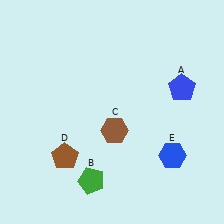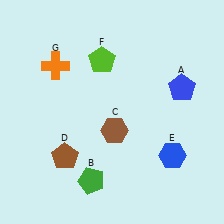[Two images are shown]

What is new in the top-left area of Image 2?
A lime pentagon (F) was added in the top-left area of Image 2.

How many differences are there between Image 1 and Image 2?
There are 2 differences between the two images.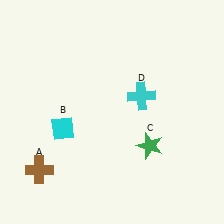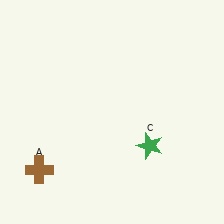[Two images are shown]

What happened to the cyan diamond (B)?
The cyan diamond (B) was removed in Image 2. It was in the bottom-left area of Image 1.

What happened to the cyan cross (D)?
The cyan cross (D) was removed in Image 2. It was in the top-right area of Image 1.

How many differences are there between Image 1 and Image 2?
There are 2 differences between the two images.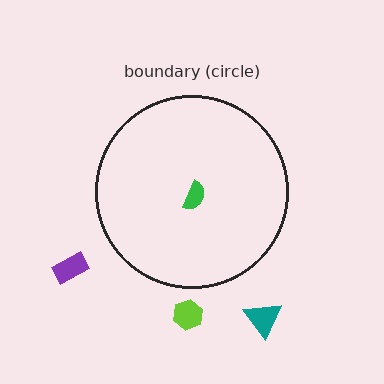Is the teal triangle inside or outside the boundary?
Outside.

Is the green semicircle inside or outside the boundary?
Inside.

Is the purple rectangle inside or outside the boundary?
Outside.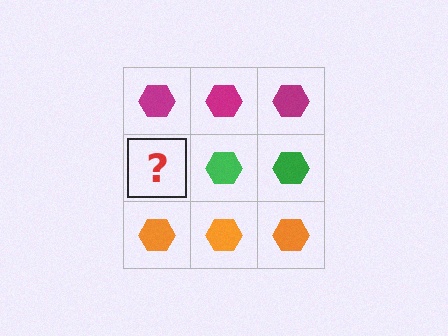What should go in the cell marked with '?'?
The missing cell should contain a green hexagon.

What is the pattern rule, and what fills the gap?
The rule is that each row has a consistent color. The gap should be filled with a green hexagon.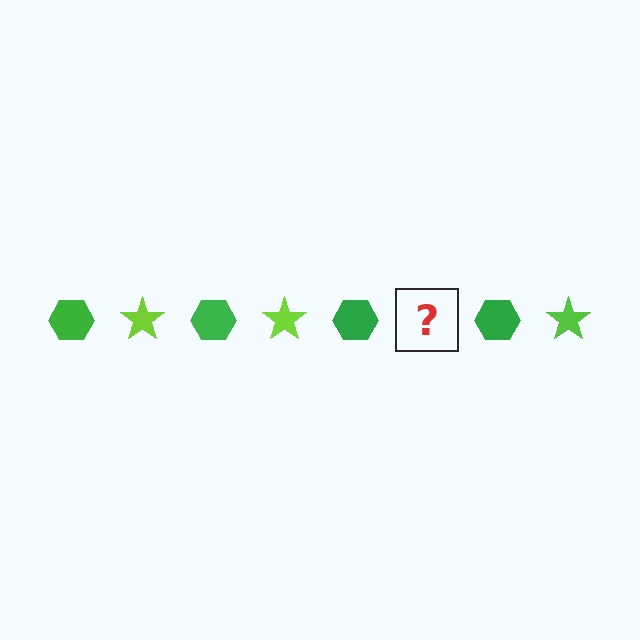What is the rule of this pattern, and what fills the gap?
The rule is that the pattern alternates between green hexagon and lime star. The gap should be filled with a lime star.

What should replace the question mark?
The question mark should be replaced with a lime star.